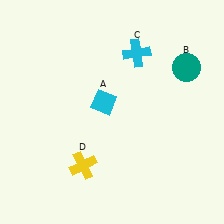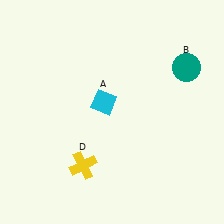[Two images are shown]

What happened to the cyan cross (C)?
The cyan cross (C) was removed in Image 2. It was in the top-right area of Image 1.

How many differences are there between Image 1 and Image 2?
There is 1 difference between the two images.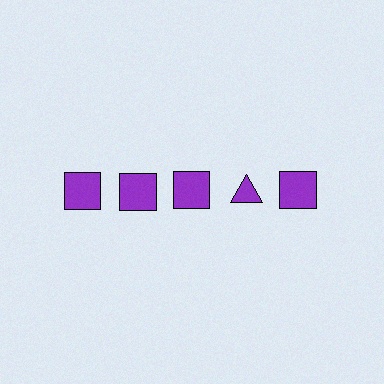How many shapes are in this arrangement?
There are 5 shapes arranged in a grid pattern.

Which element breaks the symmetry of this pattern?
The purple triangle in the top row, second from right column breaks the symmetry. All other shapes are purple squares.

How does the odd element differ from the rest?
It has a different shape: triangle instead of square.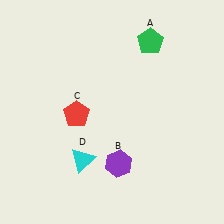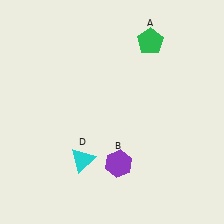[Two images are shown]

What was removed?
The red pentagon (C) was removed in Image 2.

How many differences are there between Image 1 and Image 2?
There is 1 difference between the two images.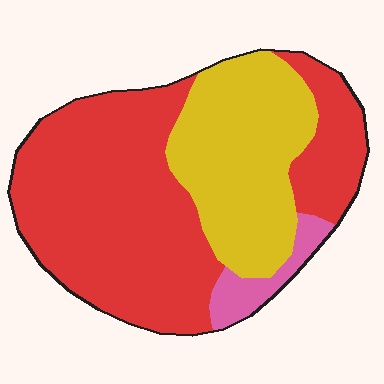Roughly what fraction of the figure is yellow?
Yellow covers about 30% of the figure.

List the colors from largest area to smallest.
From largest to smallest: red, yellow, pink.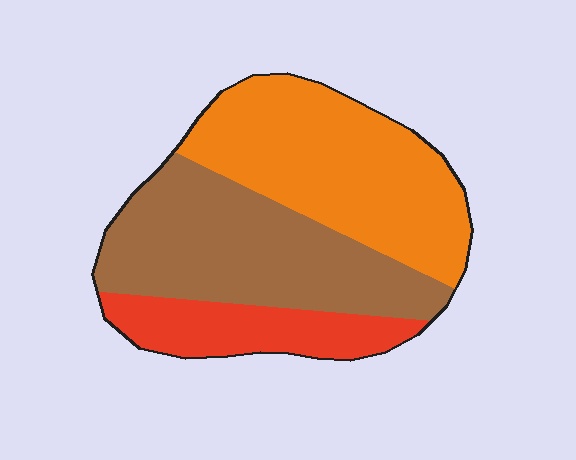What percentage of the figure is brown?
Brown takes up between a quarter and a half of the figure.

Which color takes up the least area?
Red, at roughly 20%.